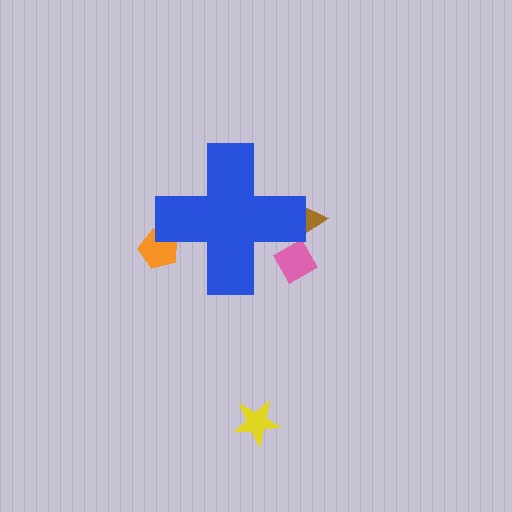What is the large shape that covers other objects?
A blue cross.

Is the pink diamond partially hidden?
Yes, the pink diamond is partially hidden behind the blue cross.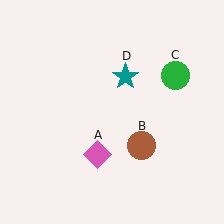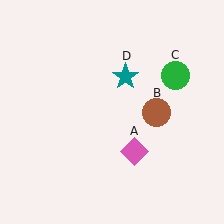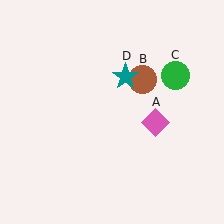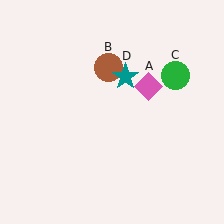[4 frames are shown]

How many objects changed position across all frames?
2 objects changed position: pink diamond (object A), brown circle (object B).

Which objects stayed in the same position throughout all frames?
Green circle (object C) and teal star (object D) remained stationary.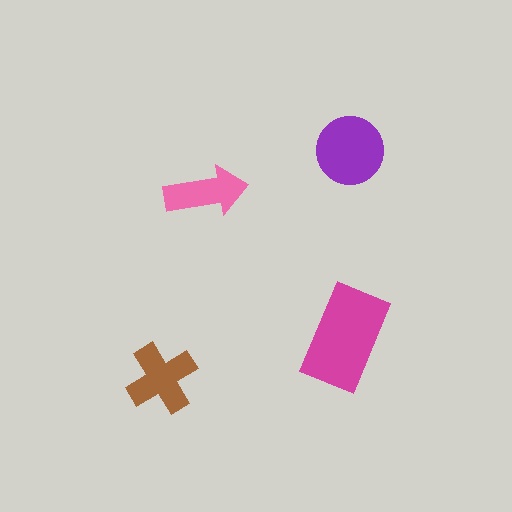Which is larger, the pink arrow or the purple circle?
The purple circle.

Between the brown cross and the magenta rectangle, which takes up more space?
The magenta rectangle.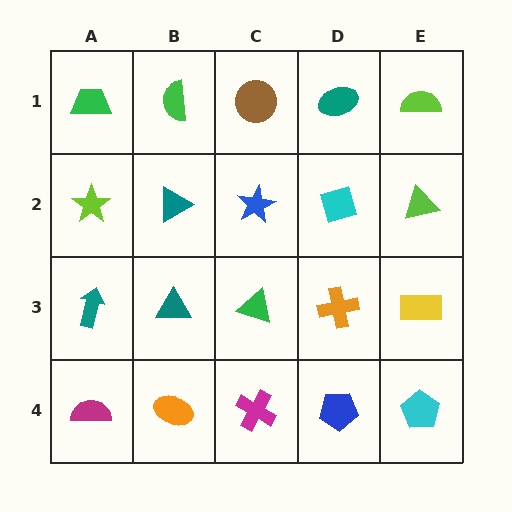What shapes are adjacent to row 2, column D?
A teal ellipse (row 1, column D), an orange cross (row 3, column D), a blue star (row 2, column C), a lime triangle (row 2, column E).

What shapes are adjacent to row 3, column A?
A lime star (row 2, column A), a magenta semicircle (row 4, column A), a teal triangle (row 3, column B).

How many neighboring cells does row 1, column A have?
2.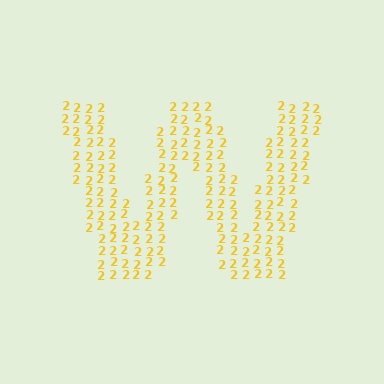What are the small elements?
The small elements are digit 2's.